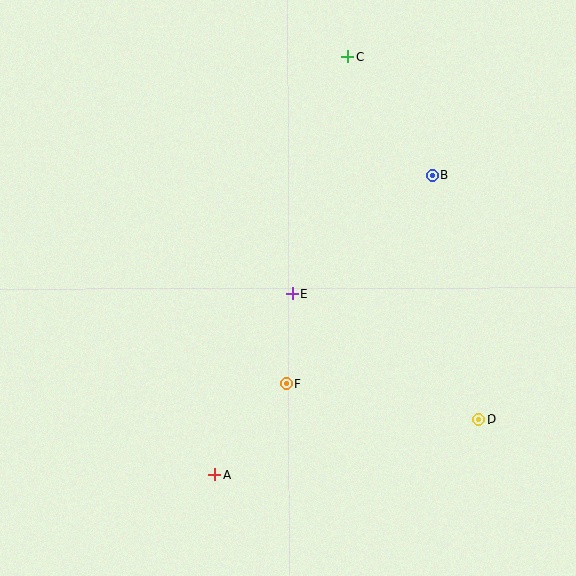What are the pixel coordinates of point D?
Point D is at (479, 419).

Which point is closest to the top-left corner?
Point C is closest to the top-left corner.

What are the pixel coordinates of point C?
Point C is at (348, 56).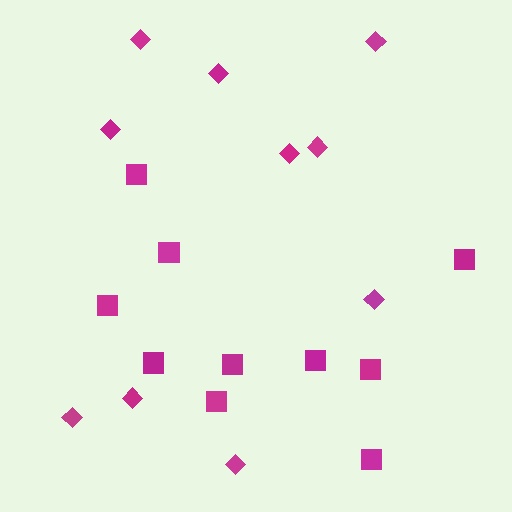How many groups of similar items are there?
There are 2 groups: one group of diamonds (10) and one group of squares (10).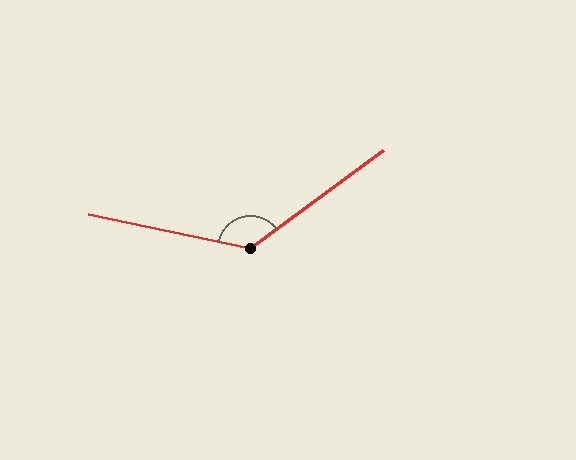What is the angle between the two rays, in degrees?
Approximately 132 degrees.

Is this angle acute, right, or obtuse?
It is obtuse.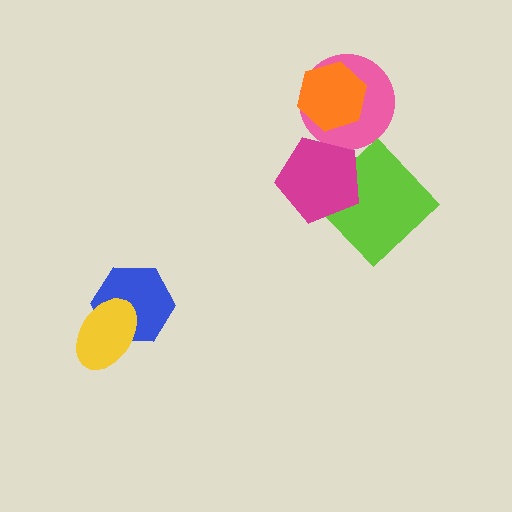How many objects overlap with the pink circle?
2 objects overlap with the pink circle.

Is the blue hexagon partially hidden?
Yes, it is partially covered by another shape.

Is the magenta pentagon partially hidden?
No, no other shape covers it.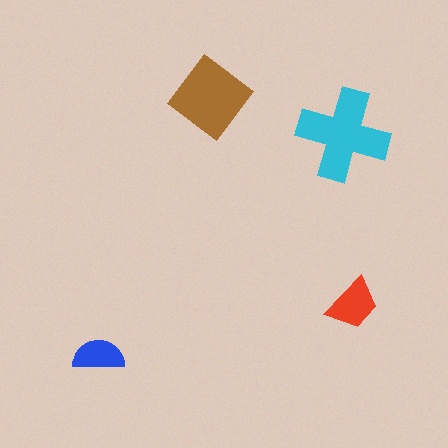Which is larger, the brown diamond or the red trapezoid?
The brown diamond.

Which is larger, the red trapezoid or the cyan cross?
The cyan cross.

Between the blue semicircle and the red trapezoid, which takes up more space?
The red trapezoid.